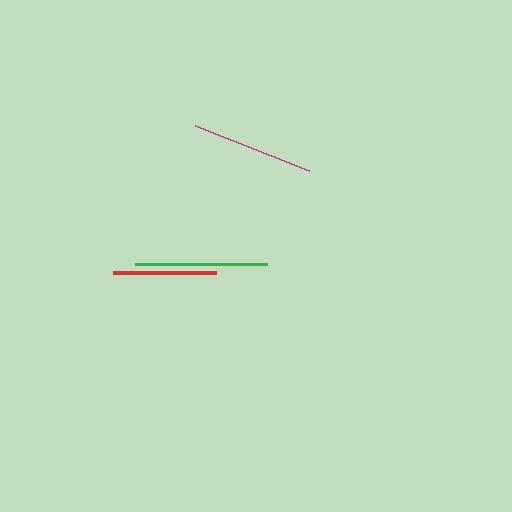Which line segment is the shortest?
The red line is the shortest at approximately 103 pixels.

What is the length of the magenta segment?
The magenta segment is approximately 123 pixels long.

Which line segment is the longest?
The green line is the longest at approximately 133 pixels.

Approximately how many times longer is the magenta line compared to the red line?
The magenta line is approximately 1.2 times the length of the red line.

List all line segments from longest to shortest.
From longest to shortest: green, magenta, red.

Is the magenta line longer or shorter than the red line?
The magenta line is longer than the red line.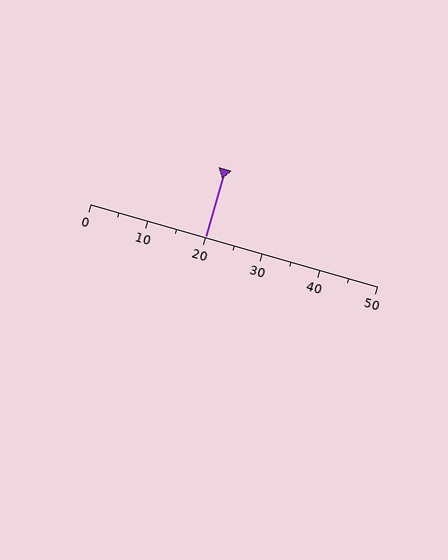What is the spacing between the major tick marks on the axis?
The major ticks are spaced 10 apart.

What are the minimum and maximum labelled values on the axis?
The axis runs from 0 to 50.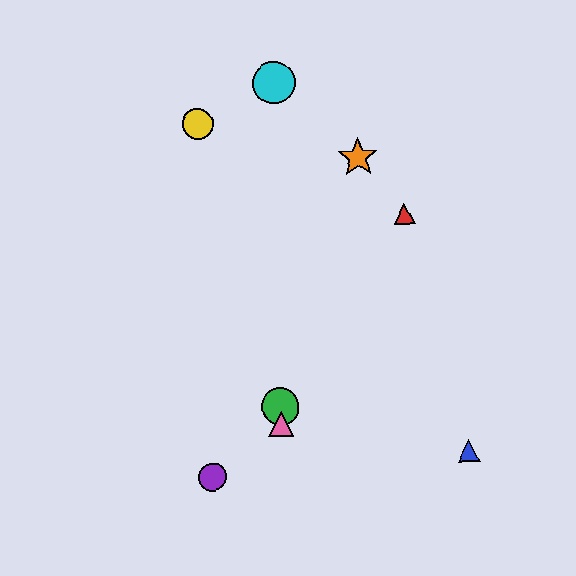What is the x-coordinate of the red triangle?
The red triangle is at x≈404.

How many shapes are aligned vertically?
3 shapes (the green circle, the cyan circle, the pink triangle) are aligned vertically.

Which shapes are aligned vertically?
The green circle, the cyan circle, the pink triangle are aligned vertically.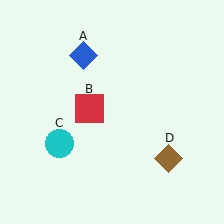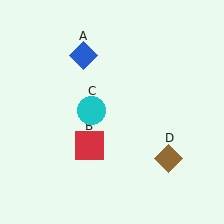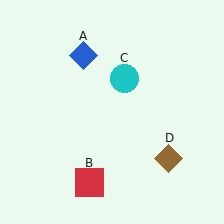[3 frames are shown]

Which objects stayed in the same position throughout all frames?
Blue diamond (object A) and brown diamond (object D) remained stationary.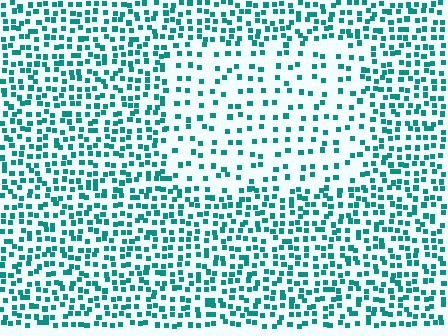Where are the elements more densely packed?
The elements are more densely packed outside the rectangle boundary.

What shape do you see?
I see a rectangle.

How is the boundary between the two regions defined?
The boundary is defined by a change in element density (approximately 2.1x ratio). All elements are the same color, size, and shape.